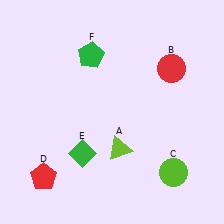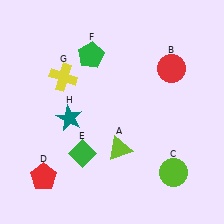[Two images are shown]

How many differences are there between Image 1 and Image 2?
There are 2 differences between the two images.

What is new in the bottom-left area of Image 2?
A teal star (H) was added in the bottom-left area of Image 2.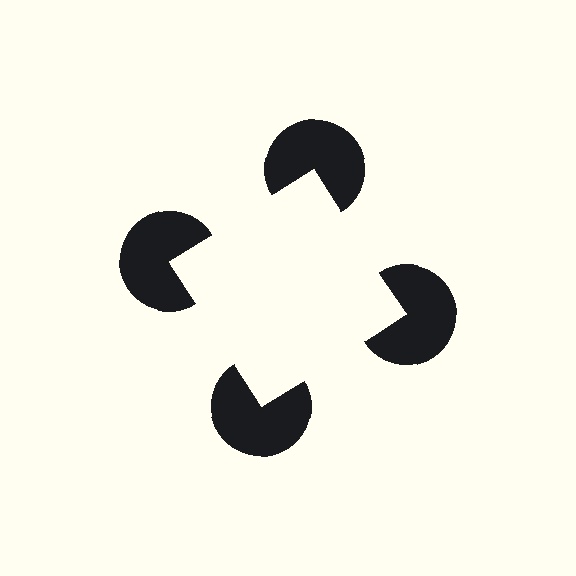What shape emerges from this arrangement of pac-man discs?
An illusory square — its edges are inferred from the aligned wedge cuts in the pac-man discs, not physically drawn.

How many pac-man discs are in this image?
There are 4 — one at each vertex of the illusory square.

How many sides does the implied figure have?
4 sides.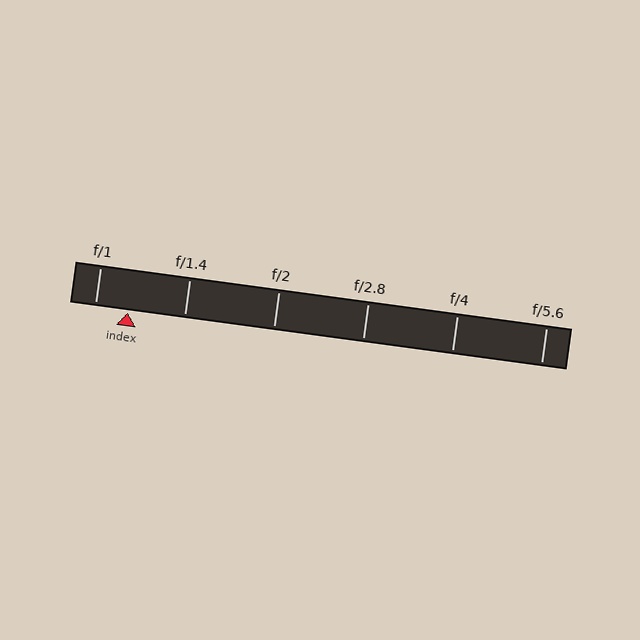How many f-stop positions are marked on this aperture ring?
There are 6 f-stop positions marked.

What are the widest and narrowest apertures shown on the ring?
The widest aperture shown is f/1 and the narrowest is f/5.6.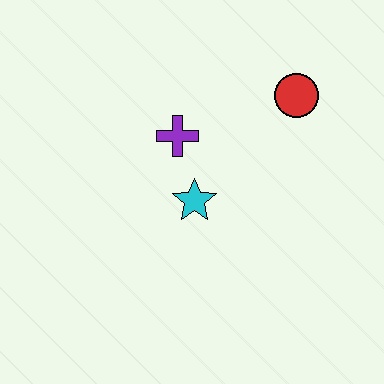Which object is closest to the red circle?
The purple cross is closest to the red circle.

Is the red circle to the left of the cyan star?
No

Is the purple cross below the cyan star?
No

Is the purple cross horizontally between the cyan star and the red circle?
No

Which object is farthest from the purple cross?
The red circle is farthest from the purple cross.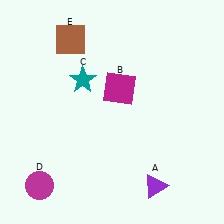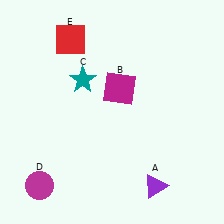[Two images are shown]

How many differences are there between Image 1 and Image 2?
There is 1 difference between the two images.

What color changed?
The square (E) changed from brown in Image 1 to red in Image 2.